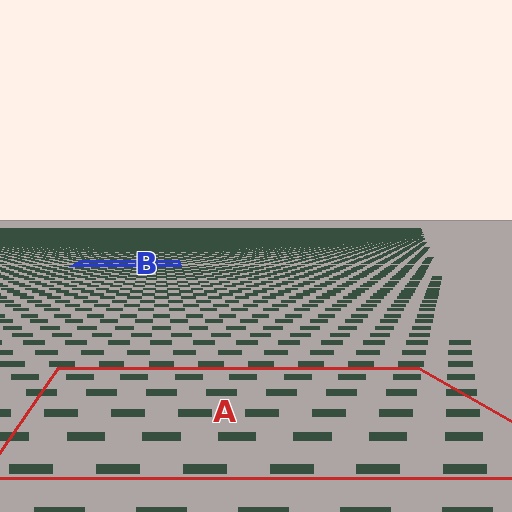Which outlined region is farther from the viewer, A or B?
Region B is farther from the viewer — the texture elements inside it appear smaller and more densely packed.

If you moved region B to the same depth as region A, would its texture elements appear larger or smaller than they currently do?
They would appear larger. At a closer depth, the same texture elements are projected at a bigger on-screen size.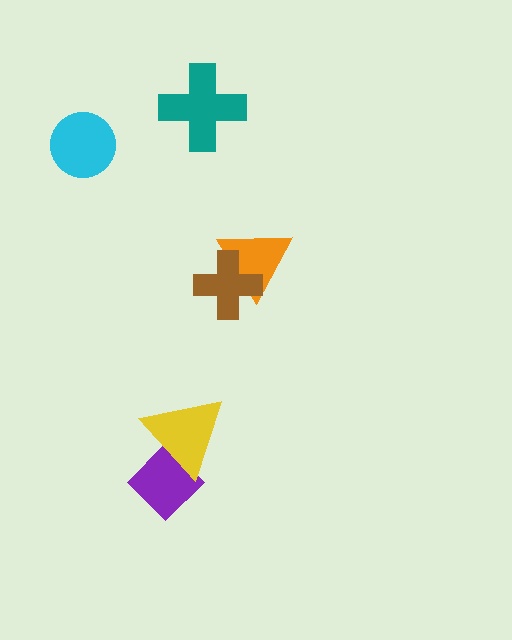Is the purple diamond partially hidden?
Yes, it is partially covered by another shape.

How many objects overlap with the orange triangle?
1 object overlaps with the orange triangle.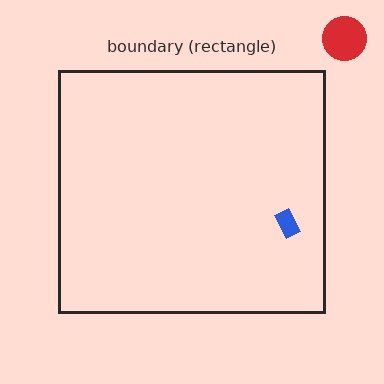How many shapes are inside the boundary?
1 inside, 1 outside.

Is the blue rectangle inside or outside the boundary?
Inside.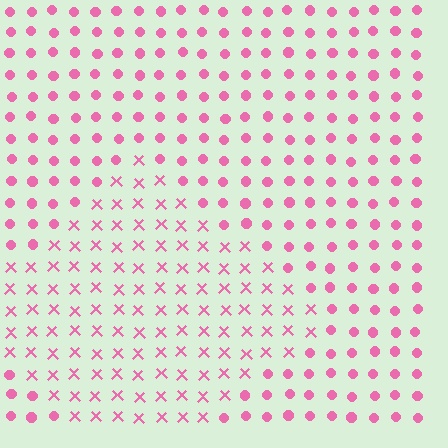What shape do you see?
I see a diamond.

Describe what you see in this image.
The image is filled with small pink elements arranged in a uniform grid. A diamond-shaped region contains X marks, while the surrounding area contains circles. The boundary is defined purely by the change in element shape.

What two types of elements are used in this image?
The image uses X marks inside the diamond region and circles outside it.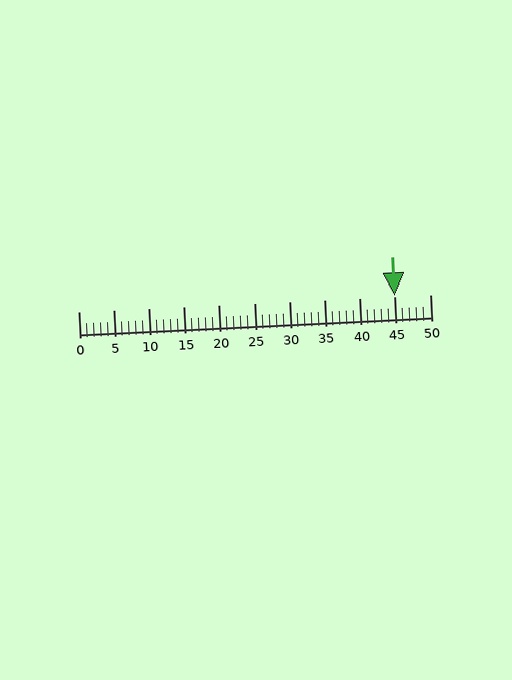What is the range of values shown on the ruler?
The ruler shows values from 0 to 50.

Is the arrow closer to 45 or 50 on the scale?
The arrow is closer to 45.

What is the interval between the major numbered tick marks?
The major tick marks are spaced 5 units apart.